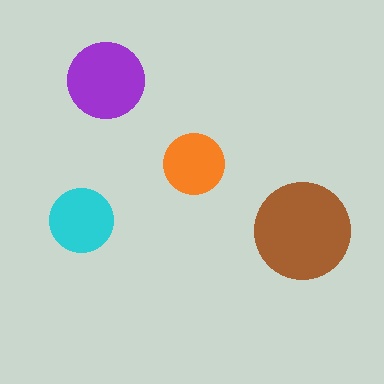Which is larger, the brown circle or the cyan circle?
The brown one.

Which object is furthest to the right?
The brown circle is rightmost.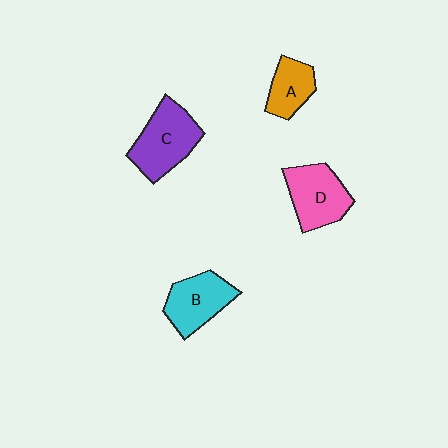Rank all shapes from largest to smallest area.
From largest to smallest: C (purple), D (pink), B (cyan), A (orange).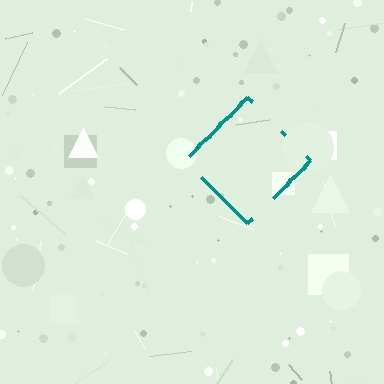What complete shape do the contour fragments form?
The contour fragments form a diamond.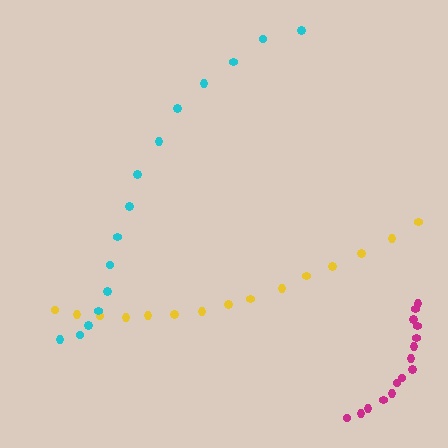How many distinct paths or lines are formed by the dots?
There are 3 distinct paths.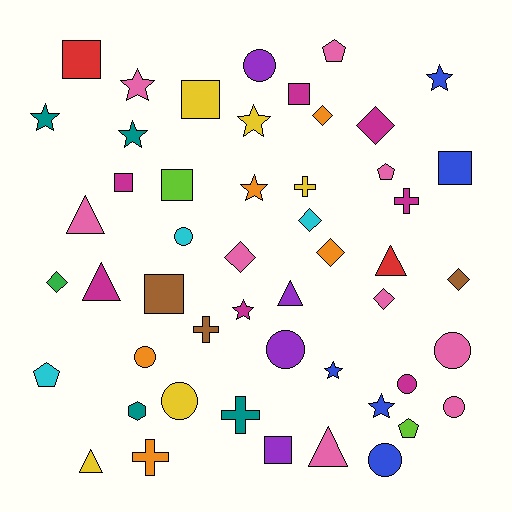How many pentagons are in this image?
There are 4 pentagons.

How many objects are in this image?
There are 50 objects.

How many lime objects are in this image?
There are 2 lime objects.